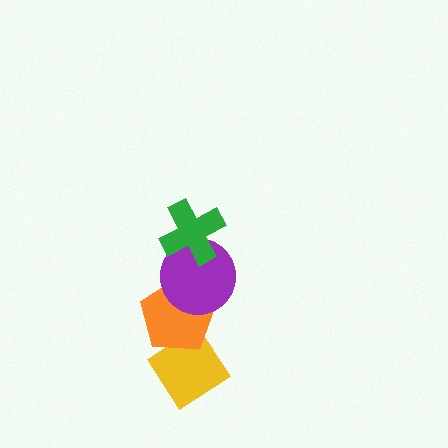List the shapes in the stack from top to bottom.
From top to bottom: the green cross, the purple circle, the orange pentagon, the yellow diamond.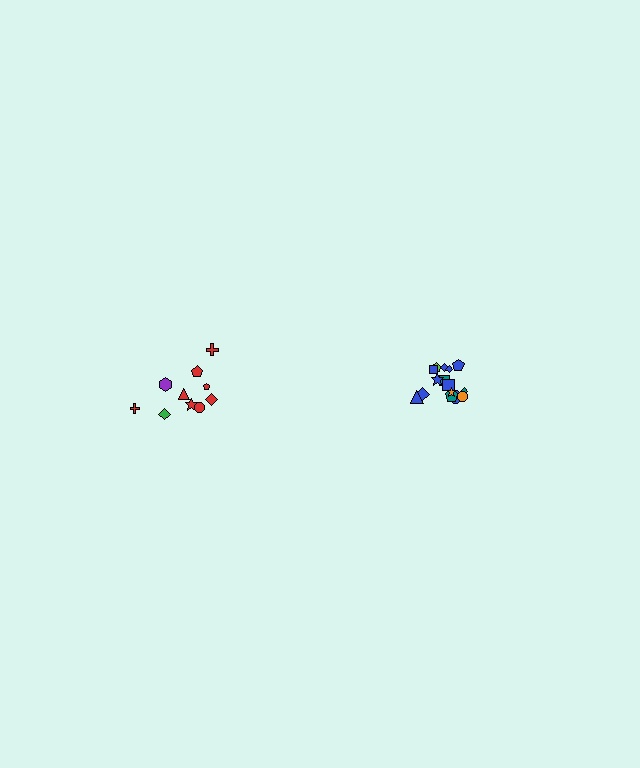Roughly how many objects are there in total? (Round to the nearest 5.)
Roughly 25 objects in total.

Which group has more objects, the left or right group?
The right group.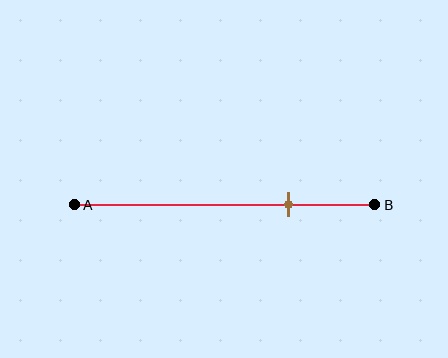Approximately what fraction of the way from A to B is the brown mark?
The brown mark is approximately 70% of the way from A to B.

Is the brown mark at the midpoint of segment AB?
No, the mark is at about 70% from A, not at the 50% midpoint.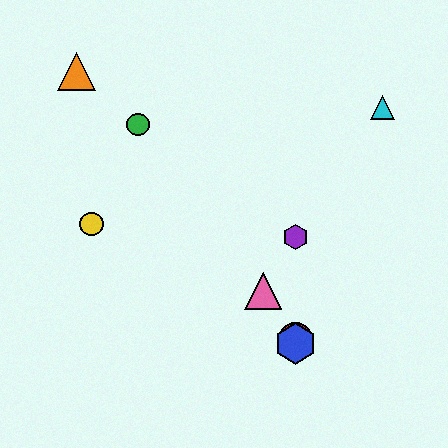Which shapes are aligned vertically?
The red circle, the blue hexagon, the purple hexagon are aligned vertically.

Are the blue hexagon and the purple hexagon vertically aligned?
Yes, both are at x≈296.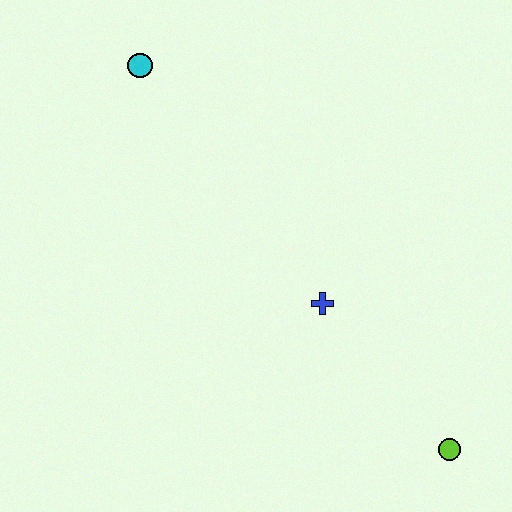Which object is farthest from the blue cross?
The cyan circle is farthest from the blue cross.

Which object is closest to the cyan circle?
The blue cross is closest to the cyan circle.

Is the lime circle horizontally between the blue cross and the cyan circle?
No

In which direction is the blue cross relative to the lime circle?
The blue cross is above the lime circle.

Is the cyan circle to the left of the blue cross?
Yes